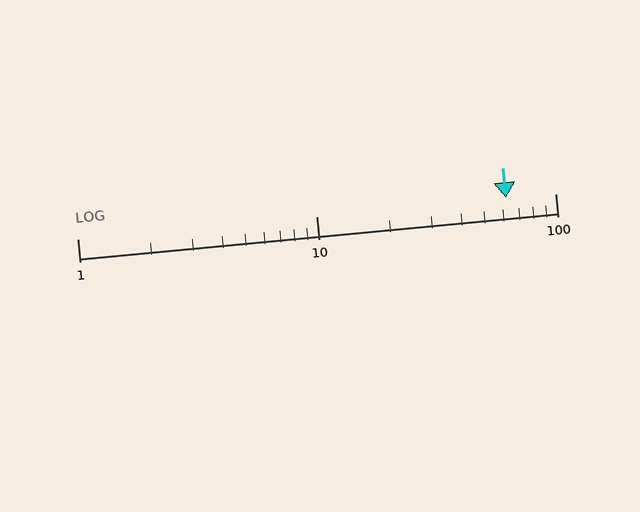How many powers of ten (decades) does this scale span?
The scale spans 2 decades, from 1 to 100.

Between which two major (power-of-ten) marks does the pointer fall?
The pointer is between 10 and 100.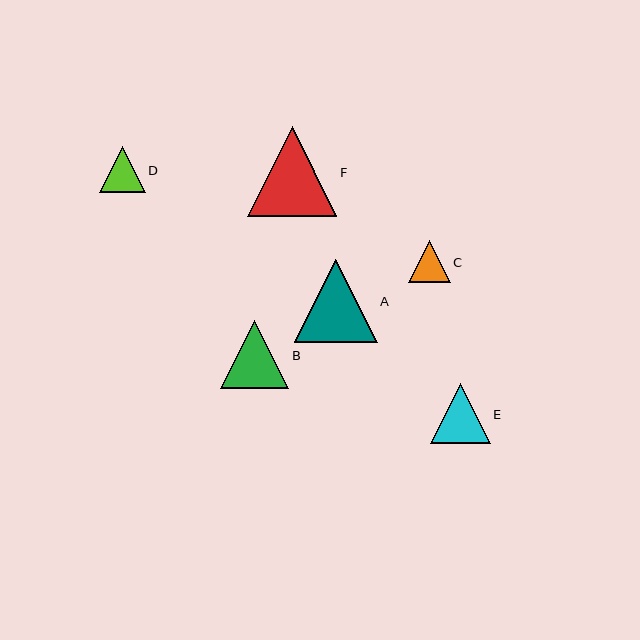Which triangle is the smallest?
Triangle C is the smallest with a size of approximately 42 pixels.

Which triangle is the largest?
Triangle F is the largest with a size of approximately 90 pixels.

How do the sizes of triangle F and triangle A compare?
Triangle F and triangle A are approximately the same size.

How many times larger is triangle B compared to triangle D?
Triangle B is approximately 1.5 times the size of triangle D.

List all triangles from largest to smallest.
From largest to smallest: F, A, B, E, D, C.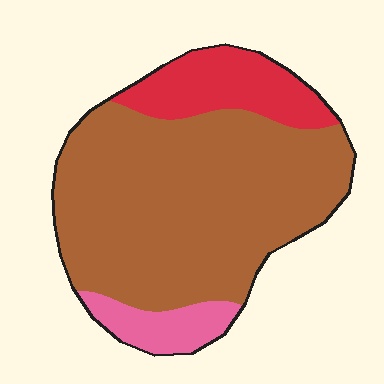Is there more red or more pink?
Red.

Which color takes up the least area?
Pink, at roughly 10%.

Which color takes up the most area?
Brown, at roughly 75%.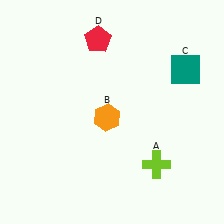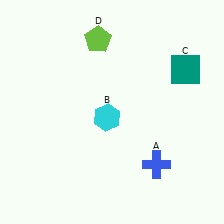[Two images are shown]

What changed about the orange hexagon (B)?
In Image 1, B is orange. In Image 2, it changed to cyan.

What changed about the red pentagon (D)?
In Image 1, D is red. In Image 2, it changed to lime.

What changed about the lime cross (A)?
In Image 1, A is lime. In Image 2, it changed to blue.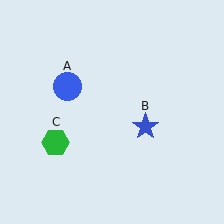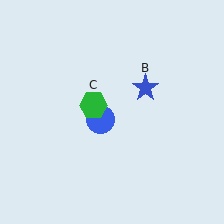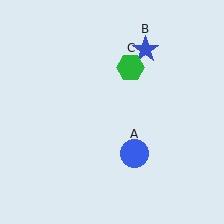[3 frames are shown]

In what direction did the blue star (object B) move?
The blue star (object B) moved up.